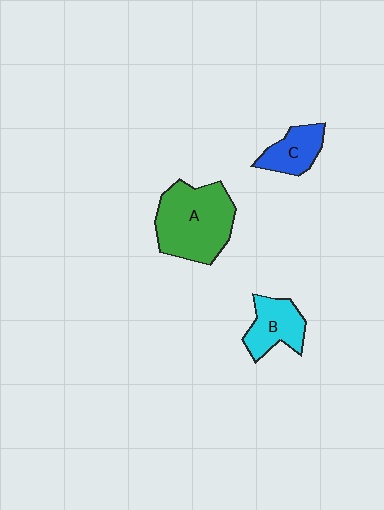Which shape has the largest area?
Shape A (green).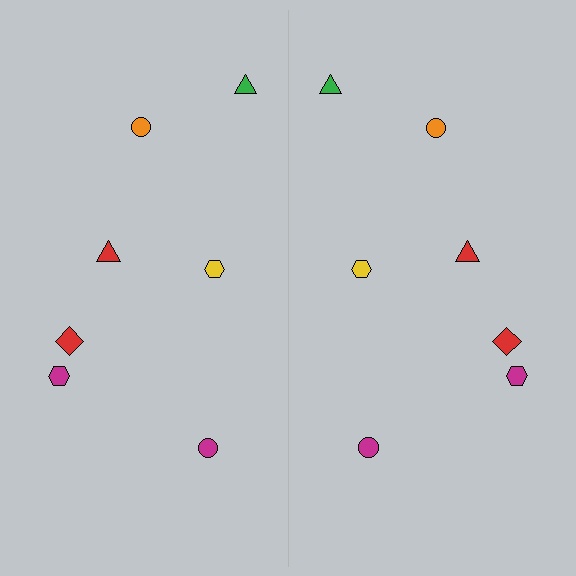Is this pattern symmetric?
Yes, this pattern has bilateral (reflection) symmetry.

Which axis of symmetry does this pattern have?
The pattern has a vertical axis of symmetry running through the center of the image.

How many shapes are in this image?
There are 14 shapes in this image.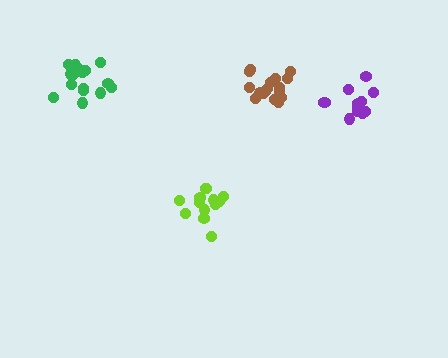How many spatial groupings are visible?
There are 4 spatial groupings.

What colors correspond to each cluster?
The clusters are colored: brown, lime, green, purple.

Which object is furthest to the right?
The purple cluster is rightmost.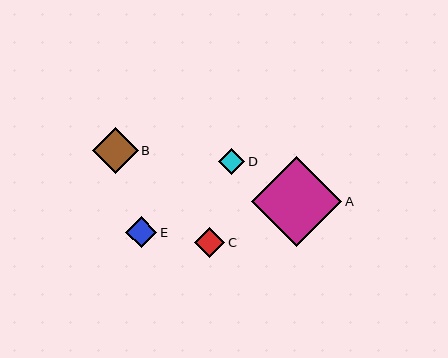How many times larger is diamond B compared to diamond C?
Diamond B is approximately 1.5 times the size of diamond C.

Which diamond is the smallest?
Diamond D is the smallest with a size of approximately 26 pixels.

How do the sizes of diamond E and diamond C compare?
Diamond E and diamond C are approximately the same size.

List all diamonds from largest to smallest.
From largest to smallest: A, B, E, C, D.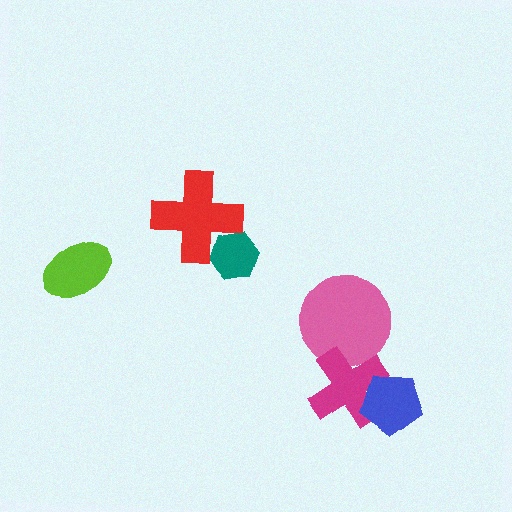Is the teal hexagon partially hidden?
Yes, it is partially covered by another shape.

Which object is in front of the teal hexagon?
The red cross is in front of the teal hexagon.